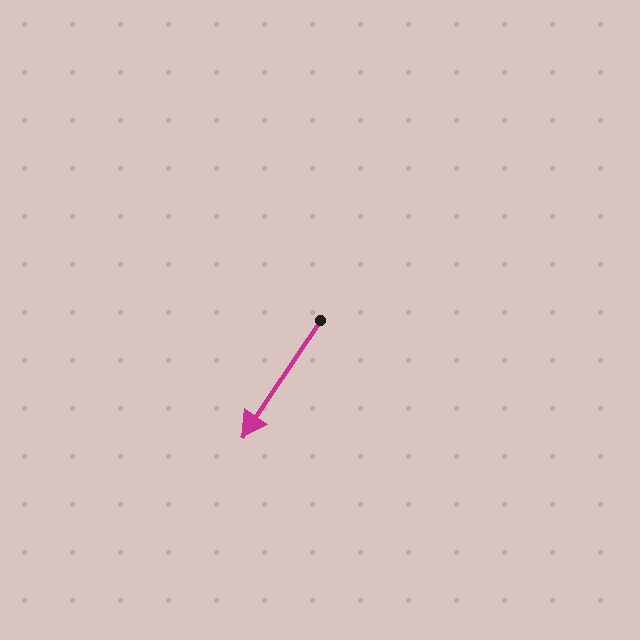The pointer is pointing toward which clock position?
Roughly 7 o'clock.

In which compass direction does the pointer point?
Southwest.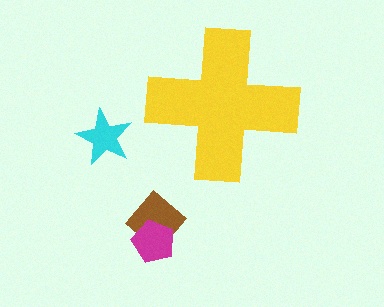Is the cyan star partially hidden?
No, the cyan star is fully visible.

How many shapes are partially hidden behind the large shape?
0 shapes are partially hidden.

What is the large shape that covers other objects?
A yellow cross.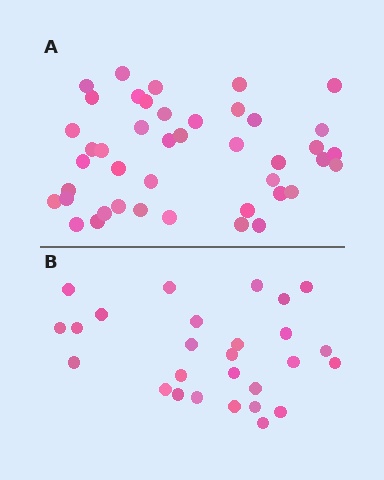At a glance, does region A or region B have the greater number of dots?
Region A (the top region) has more dots.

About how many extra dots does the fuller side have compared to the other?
Region A has approximately 15 more dots than region B.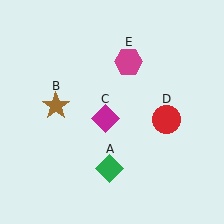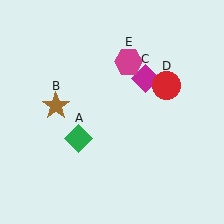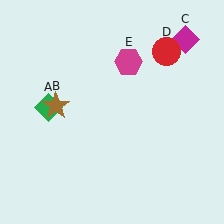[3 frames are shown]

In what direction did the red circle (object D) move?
The red circle (object D) moved up.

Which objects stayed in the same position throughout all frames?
Brown star (object B) and magenta hexagon (object E) remained stationary.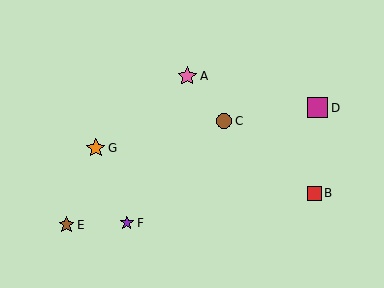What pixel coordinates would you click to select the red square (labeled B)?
Click at (314, 193) to select the red square B.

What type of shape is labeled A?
Shape A is a pink star.